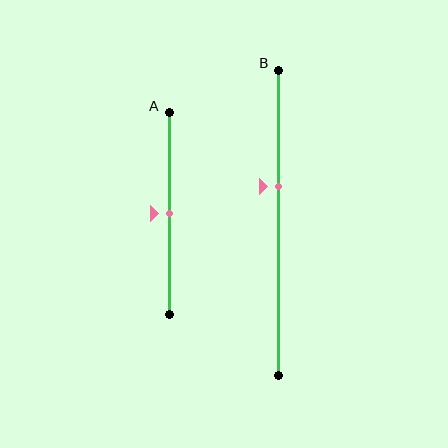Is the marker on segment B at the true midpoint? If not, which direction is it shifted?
No, the marker on segment B is shifted upward by about 12% of the segment length.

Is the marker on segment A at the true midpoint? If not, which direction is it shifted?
Yes, the marker on segment A is at the true midpoint.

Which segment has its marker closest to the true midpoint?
Segment A has its marker closest to the true midpoint.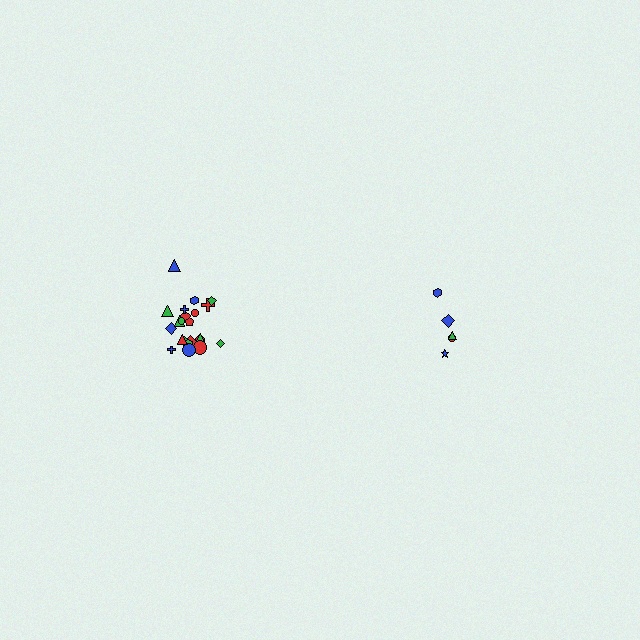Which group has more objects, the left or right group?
The left group.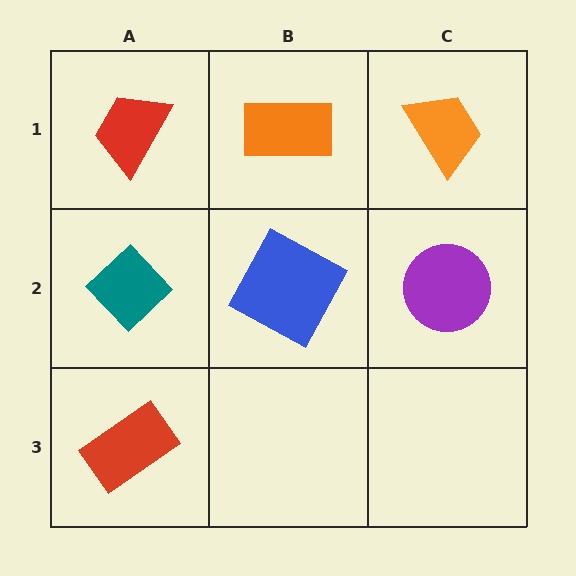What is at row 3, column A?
A red rectangle.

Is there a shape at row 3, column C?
No, that cell is empty.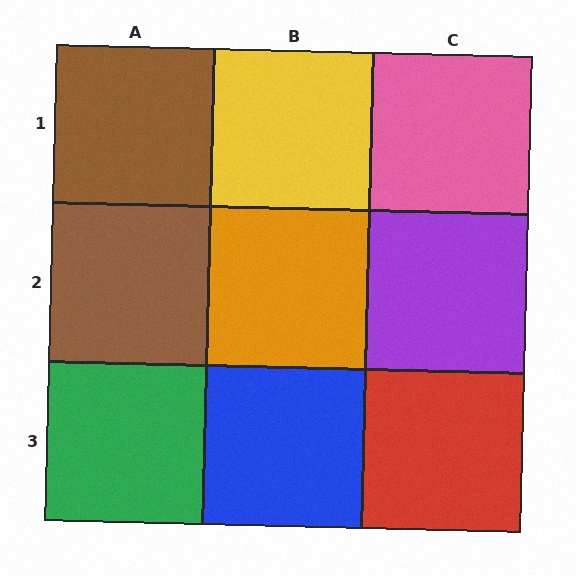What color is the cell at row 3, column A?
Green.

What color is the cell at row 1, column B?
Yellow.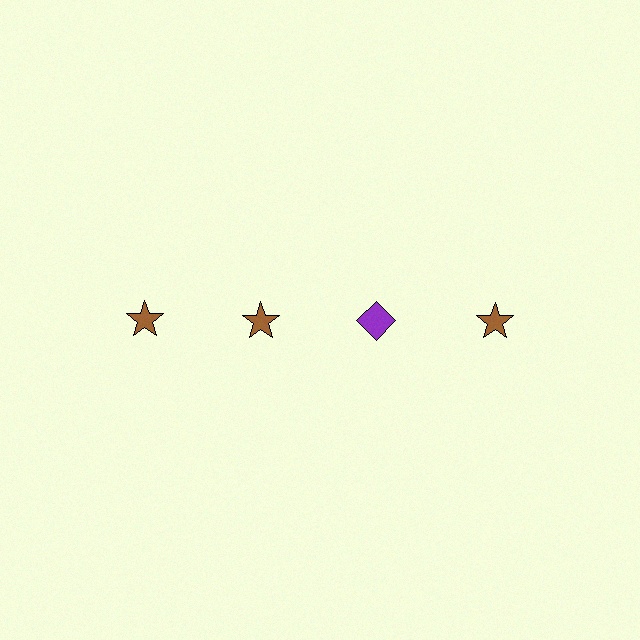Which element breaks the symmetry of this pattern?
The purple diamond in the top row, center column breaks the symmetry. All other shapes are brown stars.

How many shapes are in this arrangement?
There are 4 shapes arranged in a grid pattern.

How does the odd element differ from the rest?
It differs in both color (purple instead of brown) and shape (diamond instead of star).